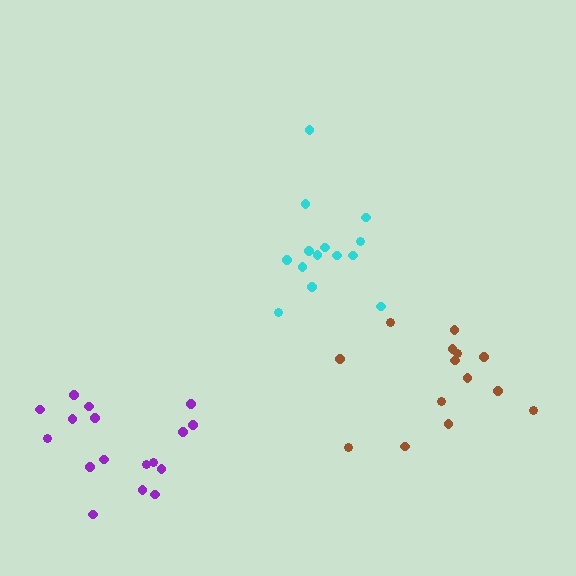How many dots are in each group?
Group 1: 14 dots, Group 2: 14 dots, Group 3: 17 dots (45 total).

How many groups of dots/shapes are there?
There are 3 groups.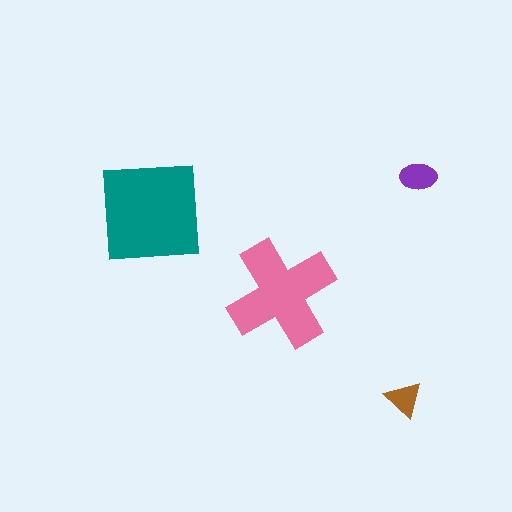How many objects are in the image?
There are 4 objects in the image.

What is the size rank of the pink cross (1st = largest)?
2nd.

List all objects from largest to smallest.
The teal square, the pink cross, the purple ellipse, the brown triangle.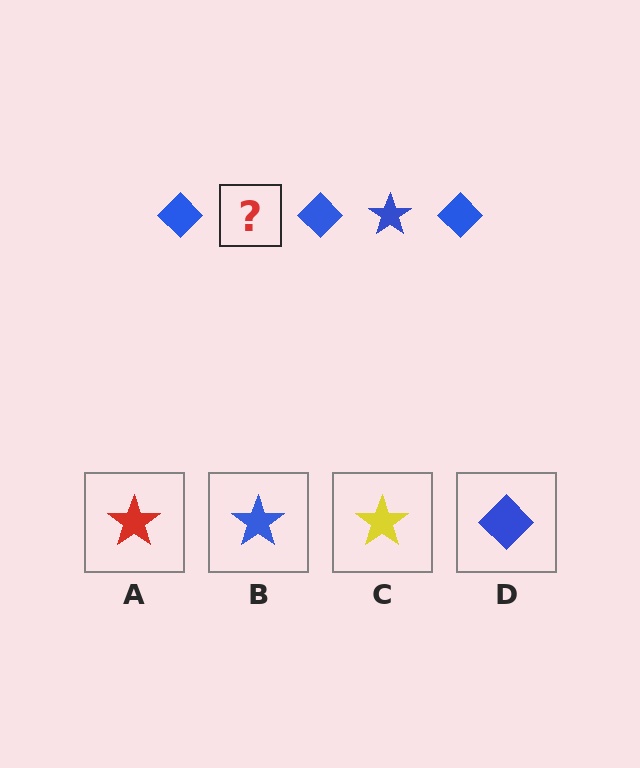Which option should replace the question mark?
Option B.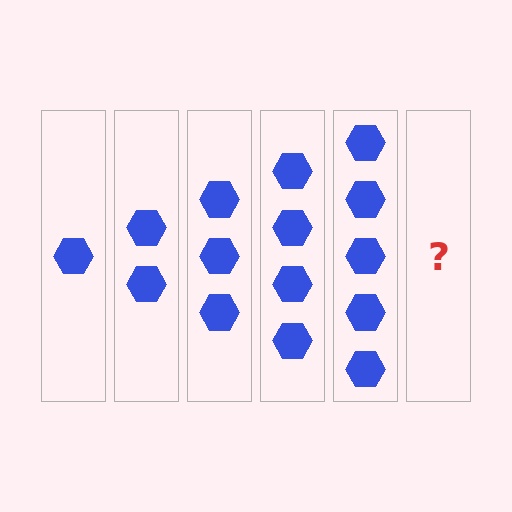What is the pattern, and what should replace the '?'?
The pattern is that each step adds one more hexagon. The '?' should be 6 hexagons.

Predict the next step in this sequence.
The next step is 6 hexagons.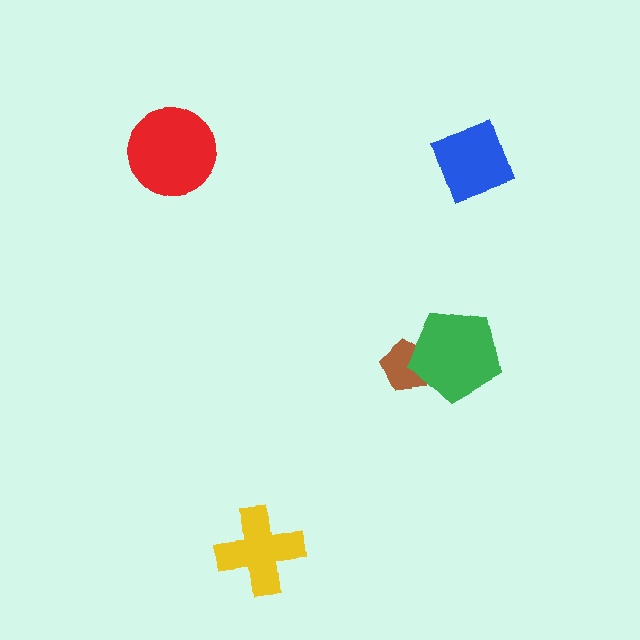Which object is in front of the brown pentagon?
The green pentagon is in front of the brown pentagon.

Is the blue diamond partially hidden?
No, no other shape covers it.